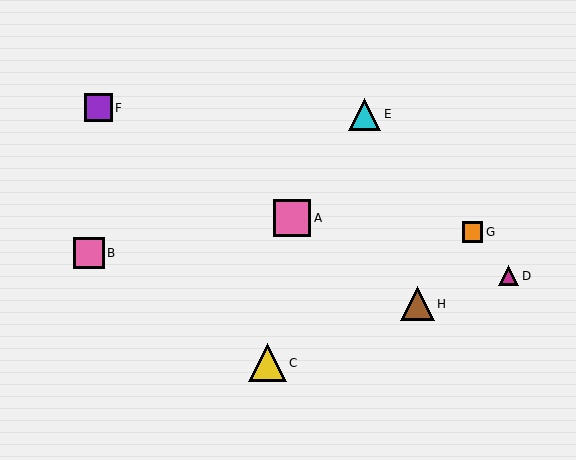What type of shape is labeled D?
Shape D is a magenta triangle.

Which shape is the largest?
The yellow triangle (labeled C) is the largest.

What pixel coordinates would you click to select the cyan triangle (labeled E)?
Click at (365, 114) to select the cyan triangle E.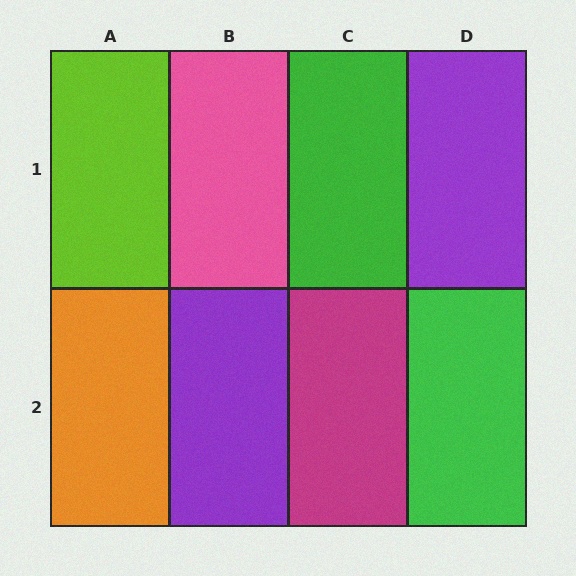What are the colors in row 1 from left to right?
Lime, pink, green, purple.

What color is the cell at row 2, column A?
Orange.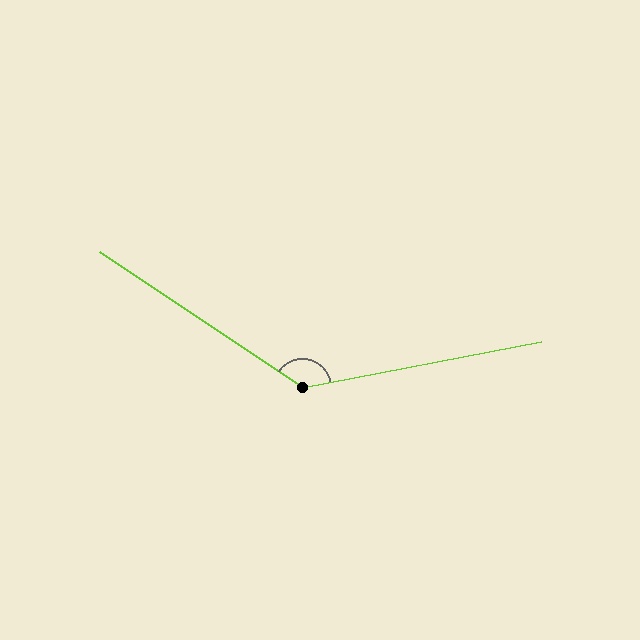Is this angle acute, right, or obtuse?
It is obtuse.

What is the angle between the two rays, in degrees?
Approximately 135 degrees.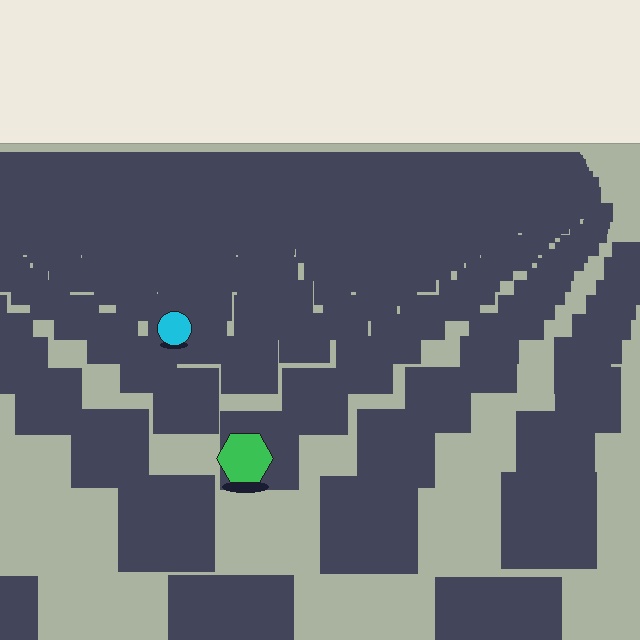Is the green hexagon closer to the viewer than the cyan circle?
Yes. The green hexagon is closer — you can tell from the texture gradient: the ground texture is coarser near it.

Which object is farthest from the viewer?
The cyan circle is farthest from the viewer. It appears smaller and the ground texture around it is denser.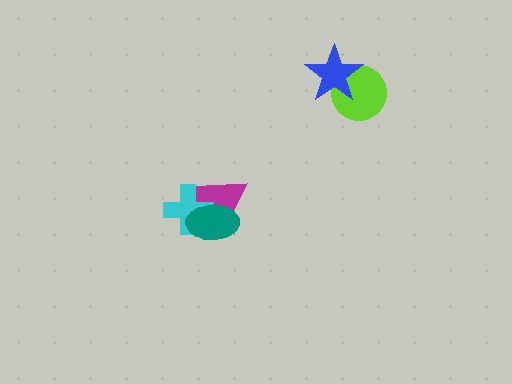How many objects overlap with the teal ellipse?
2 objects overlap with the teal ellipse.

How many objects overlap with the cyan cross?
2 objects overlap with the cyan cross.